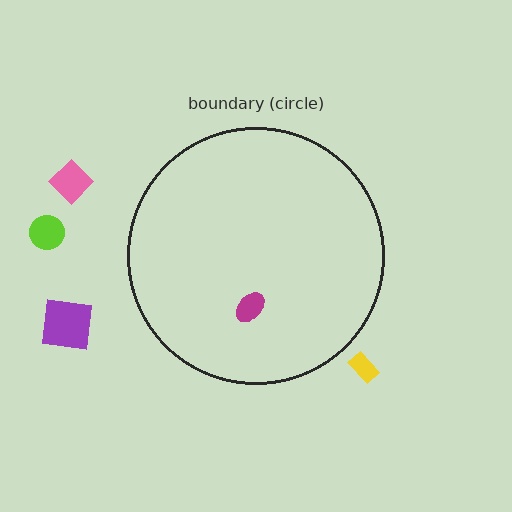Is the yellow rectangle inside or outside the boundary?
Outside.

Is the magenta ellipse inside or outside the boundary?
Inside.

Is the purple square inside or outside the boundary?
Outside.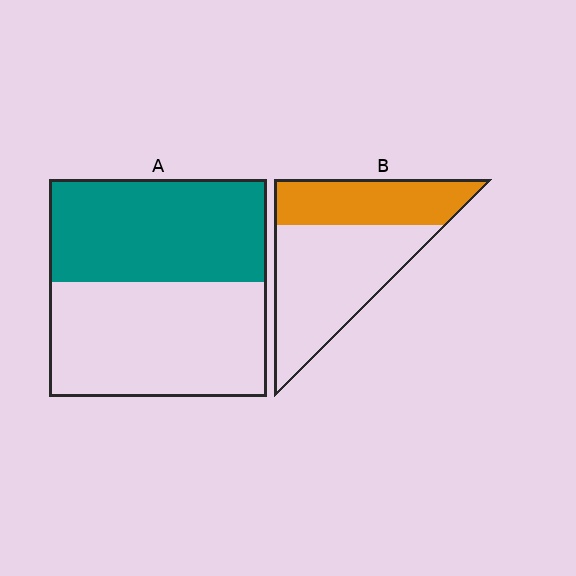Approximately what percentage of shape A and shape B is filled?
A is approximately 45% and B is approximately 40%.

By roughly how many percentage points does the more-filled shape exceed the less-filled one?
By roughly 10 percentage points (A over B).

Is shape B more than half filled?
No.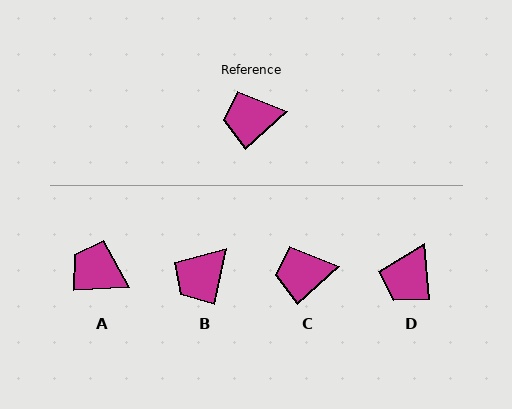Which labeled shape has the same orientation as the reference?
C.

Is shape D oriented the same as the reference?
No, it is off by about 54 degrees.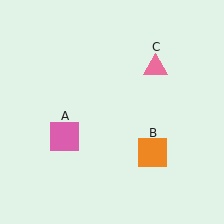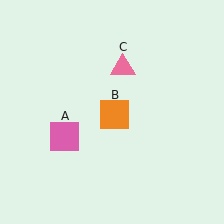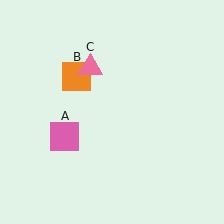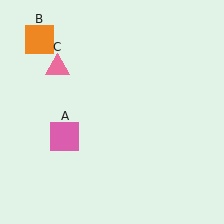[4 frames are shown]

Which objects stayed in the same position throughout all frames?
Pink square (object A) remained stationary.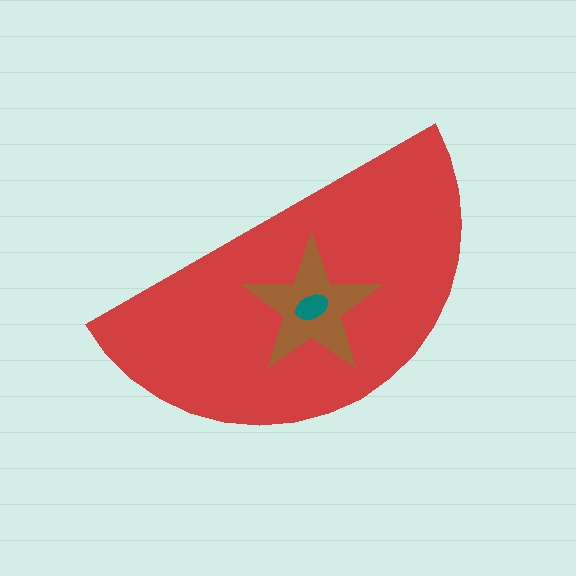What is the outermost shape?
The red semicircle.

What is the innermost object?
The teal ellipse.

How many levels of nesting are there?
3.